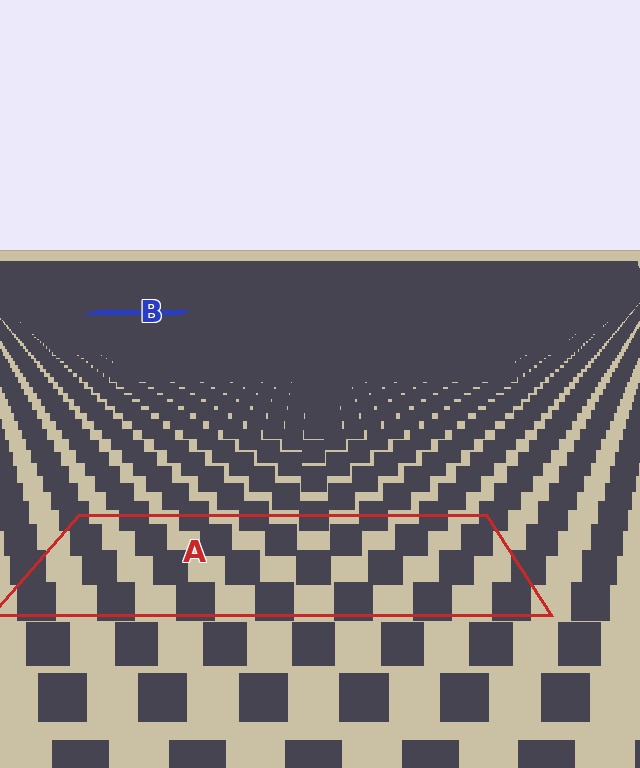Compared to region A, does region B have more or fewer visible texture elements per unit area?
Region B has more texture elements per unit area — they are packed more densely because it is farther away.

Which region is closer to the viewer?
Region A is closer. The texture elements there are larger and more spread out.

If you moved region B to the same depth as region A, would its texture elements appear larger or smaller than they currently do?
They would appear larger. At a closer depth, the same texture elements are projected at a bigger on-screen size.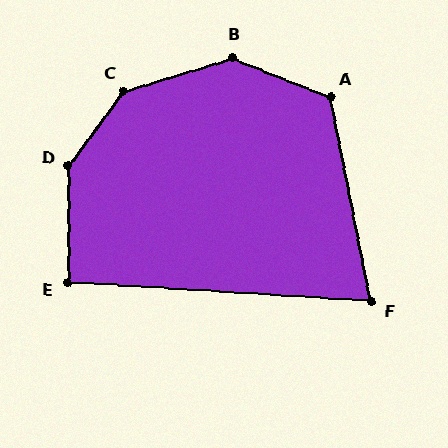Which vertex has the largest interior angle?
C, at approximately 144 degrees.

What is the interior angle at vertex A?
Approximately 123 degrees (obtuse).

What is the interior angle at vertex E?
Approximately 94 degrees (approximately right).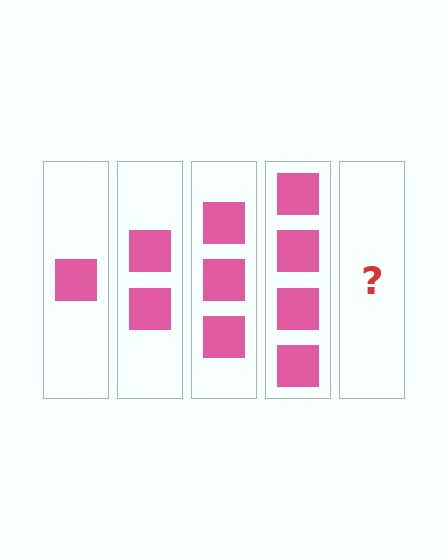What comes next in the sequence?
The next element should be 5 squares.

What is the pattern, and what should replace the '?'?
The pattern is that each step adds one more square. The '?' should be 5 squares.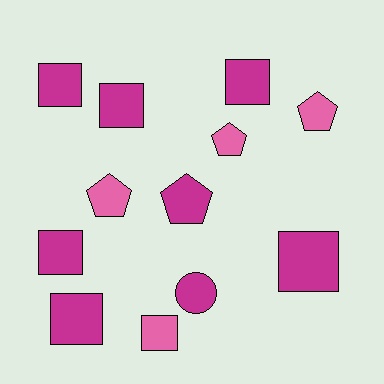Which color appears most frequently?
Magenta, with 8 objects.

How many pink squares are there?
There is 1 pink square.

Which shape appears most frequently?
Square, with 7 objects.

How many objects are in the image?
There are 12 objects.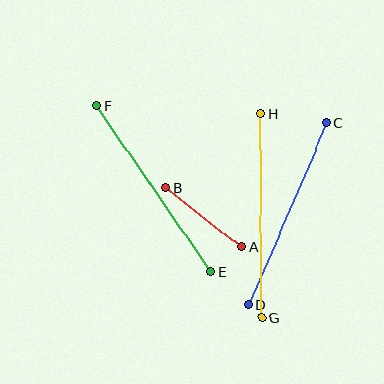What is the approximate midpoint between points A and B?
The midpoint is at approximately (203, 218) pixels.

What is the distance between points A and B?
The distance is approximately 96 pixels.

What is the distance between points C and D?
The distance is approximately 198 pixels.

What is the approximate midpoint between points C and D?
The midpoint is at approximately (288, 214) pixels.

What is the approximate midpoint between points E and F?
The midpoint is at approximately (154, 189) pixels.